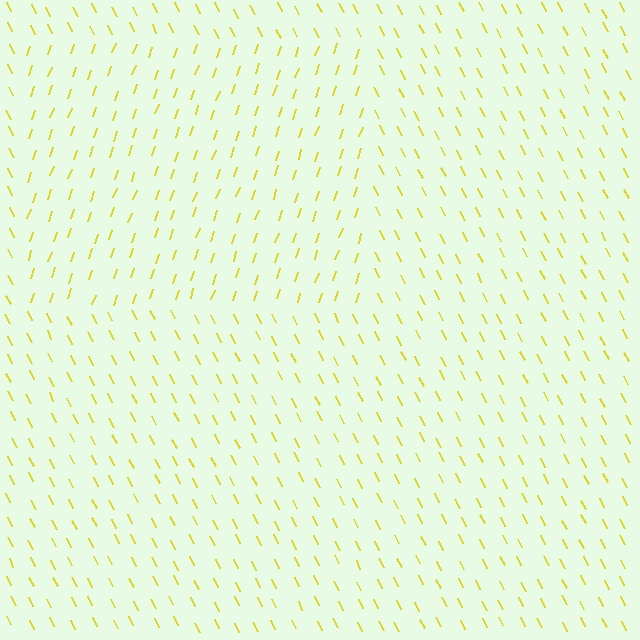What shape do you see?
I see a rectangle.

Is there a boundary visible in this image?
Yes, there is a texture boundary formed by a change in line orientation.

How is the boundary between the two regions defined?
The boundary is defined purely by a change in line orientation (approximately 45 degrees difference). All lines are the same color and thickness.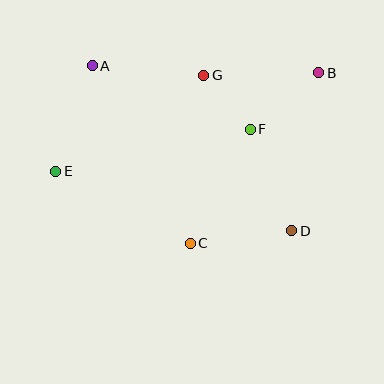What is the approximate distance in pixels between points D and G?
The distance between D and G is approximately 179 pixels.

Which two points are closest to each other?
Points F and G are closest to each other.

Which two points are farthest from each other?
Points B and E are farthest from each other.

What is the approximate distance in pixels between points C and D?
The distance between C and D is approximately 102 pixels.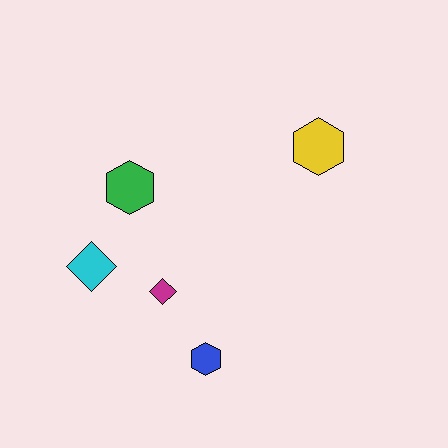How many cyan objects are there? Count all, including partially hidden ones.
There is 1 cyan object.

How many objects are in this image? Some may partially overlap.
There are 5 objects.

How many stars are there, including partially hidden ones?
There are no stars.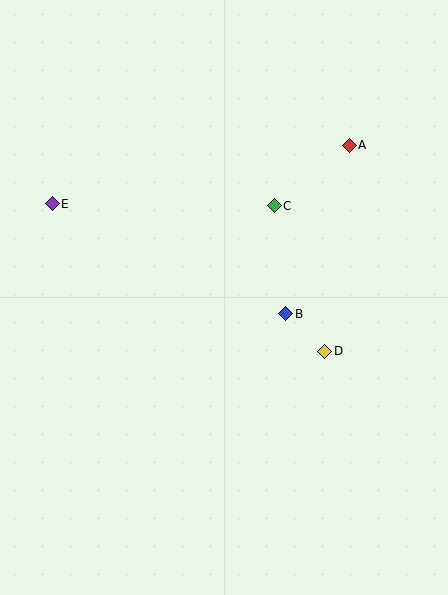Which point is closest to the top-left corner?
Point E is closest to the top-left corner.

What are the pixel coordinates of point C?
Point C is at (274, 206).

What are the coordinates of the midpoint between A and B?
The midpoint between A and B is at (317, 230).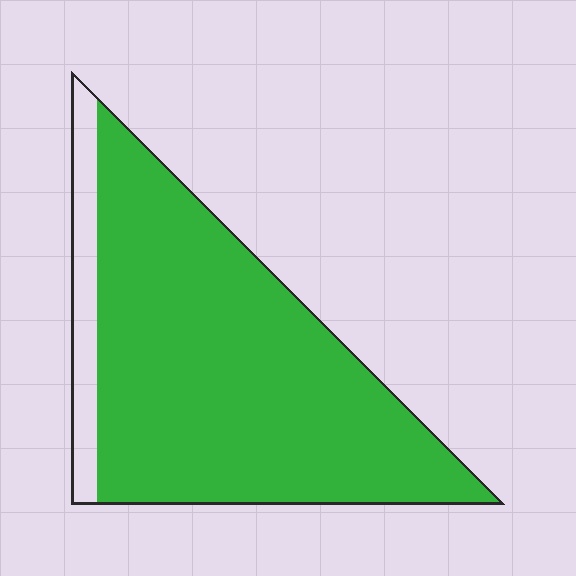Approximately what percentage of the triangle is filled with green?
Approximately 90%.